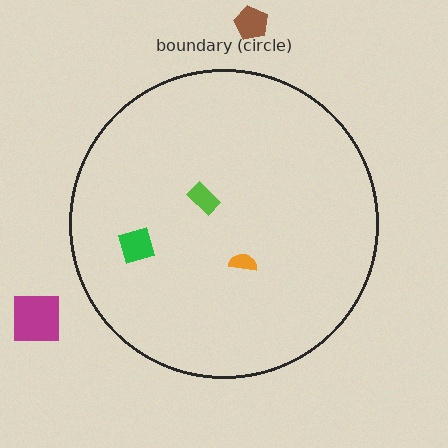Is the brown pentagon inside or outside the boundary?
Outside.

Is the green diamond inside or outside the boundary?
Inside.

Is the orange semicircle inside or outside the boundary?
Inside.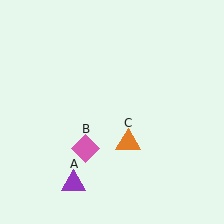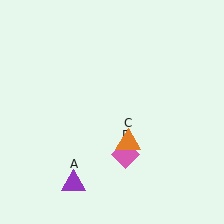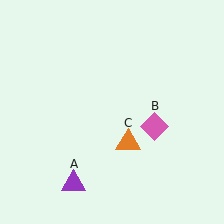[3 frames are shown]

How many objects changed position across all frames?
1 object changed position: pink diamond (object B).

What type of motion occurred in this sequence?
The pink diamond (object B) rotated counterclockwise around the center of the scene.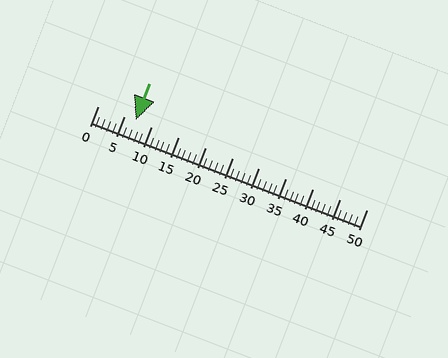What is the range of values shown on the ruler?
The ruler shows values from 0 to 50.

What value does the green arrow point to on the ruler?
The green arrow points to approximately 7.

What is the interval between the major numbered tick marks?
The major tick marks are spaced 5 units apart.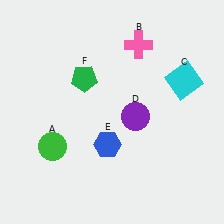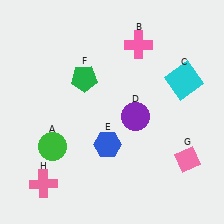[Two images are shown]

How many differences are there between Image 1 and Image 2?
There are 2 differences between the two images.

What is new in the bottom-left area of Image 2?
A pink cross (H) was added in the bottom-left area of Image 2.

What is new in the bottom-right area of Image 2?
A pink diamond (G) was added in the bottom-right area of Image 2.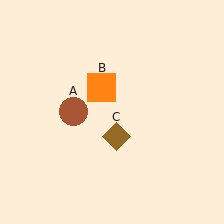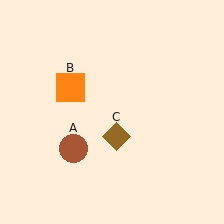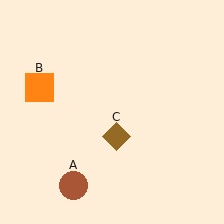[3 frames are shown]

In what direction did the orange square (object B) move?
The orange square (object B) moved left.